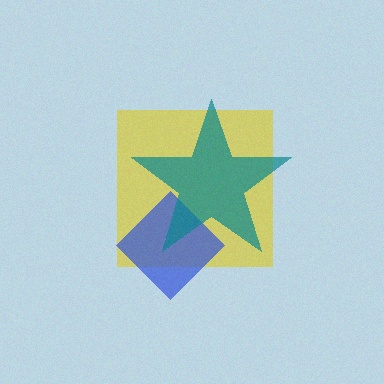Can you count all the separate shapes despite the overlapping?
Yes, there are 3 separate shapes.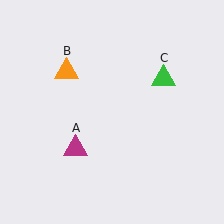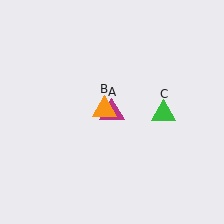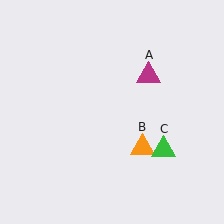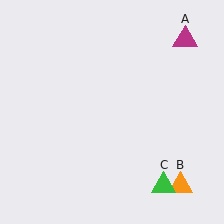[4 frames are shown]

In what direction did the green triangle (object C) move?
The green triangle (object C) moved down.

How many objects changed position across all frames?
3 objects changed position: magenta triangle (object A), orange triangle (object B), green triangle (object C).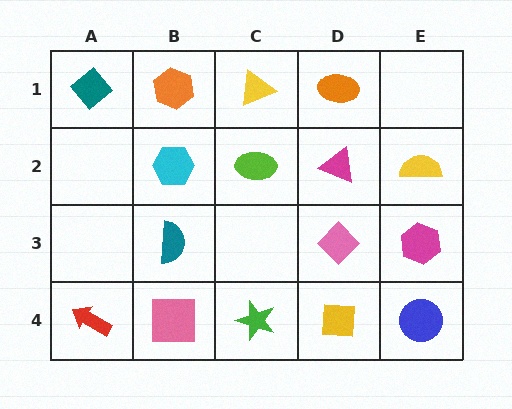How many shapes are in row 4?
5 shapes.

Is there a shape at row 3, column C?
No, that cell is empty.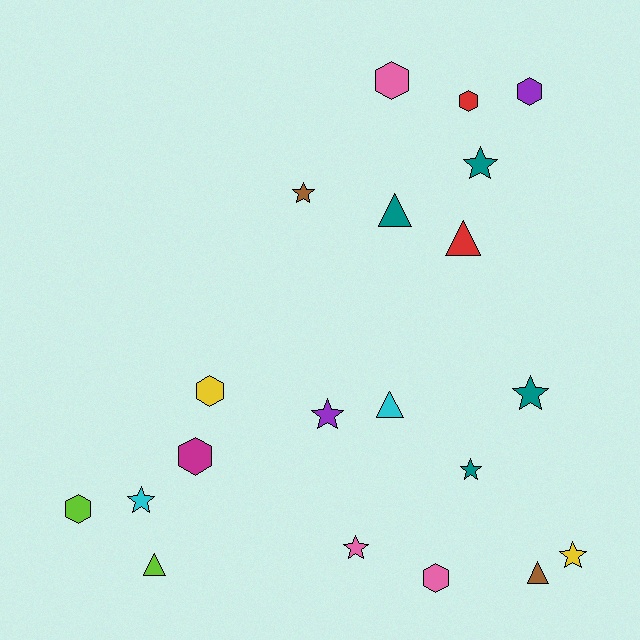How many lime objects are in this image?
There are 2 lime objects.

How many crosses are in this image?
There are no crosses.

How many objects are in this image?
There are 20 objects.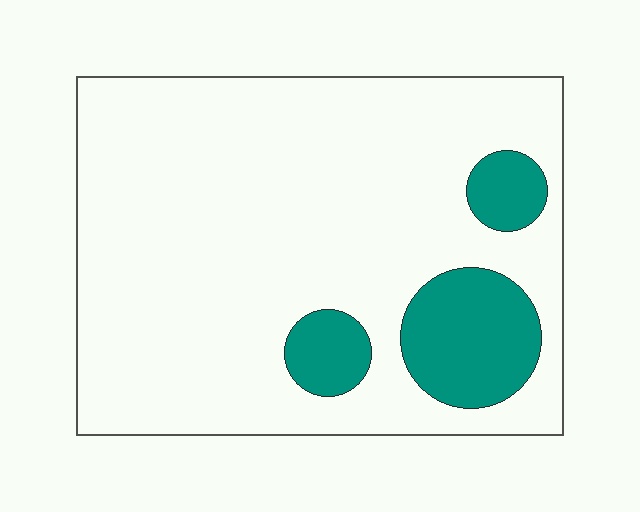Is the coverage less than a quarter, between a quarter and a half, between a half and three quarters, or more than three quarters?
Less than a quarter.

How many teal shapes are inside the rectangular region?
3.